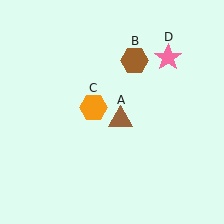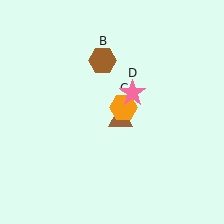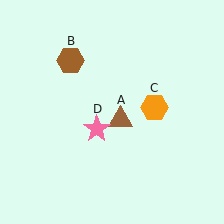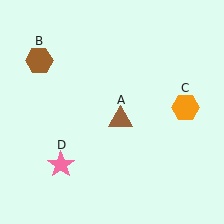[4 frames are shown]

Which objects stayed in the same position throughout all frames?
Brown triangle (object A) remained stationary.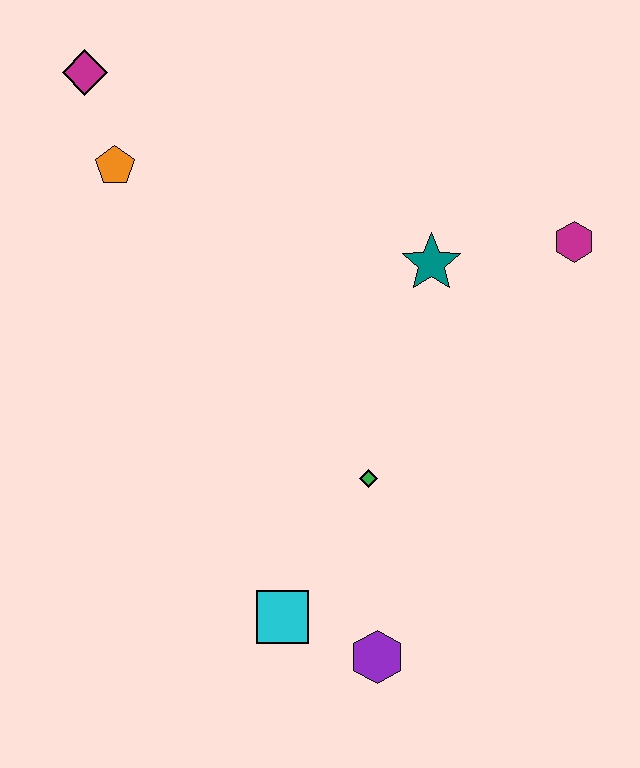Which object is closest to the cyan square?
The purple hexagon is closest to the cyan square.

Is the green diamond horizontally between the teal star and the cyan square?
Yes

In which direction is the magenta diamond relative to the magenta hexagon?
The magenta diamond is to the left of the magenta hexagon.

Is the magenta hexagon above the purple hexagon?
Yes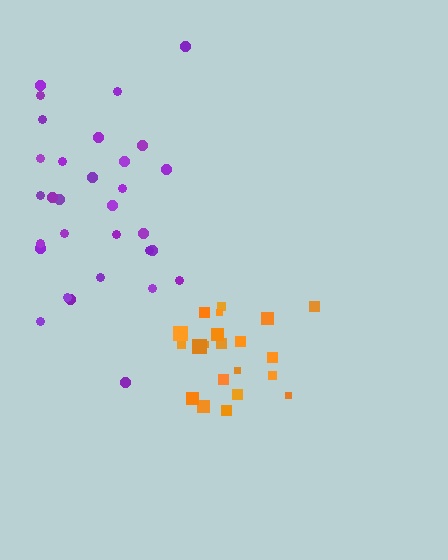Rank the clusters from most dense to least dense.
orange, purple.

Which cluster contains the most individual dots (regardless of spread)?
Purple (31).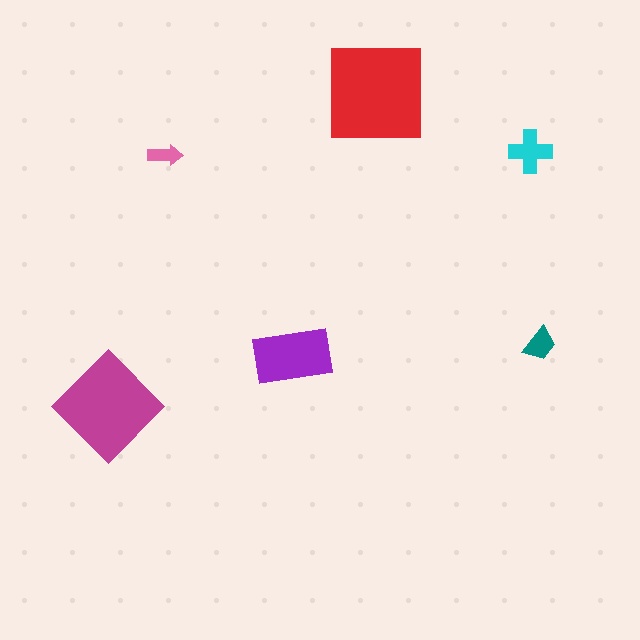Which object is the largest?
The red square.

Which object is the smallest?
The pink arrow.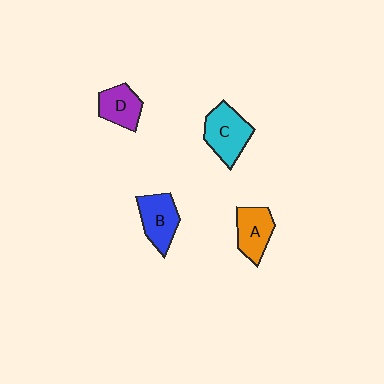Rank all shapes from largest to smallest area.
From largest to smallest: C (cyan), B (blue), A (orange), D (purple).